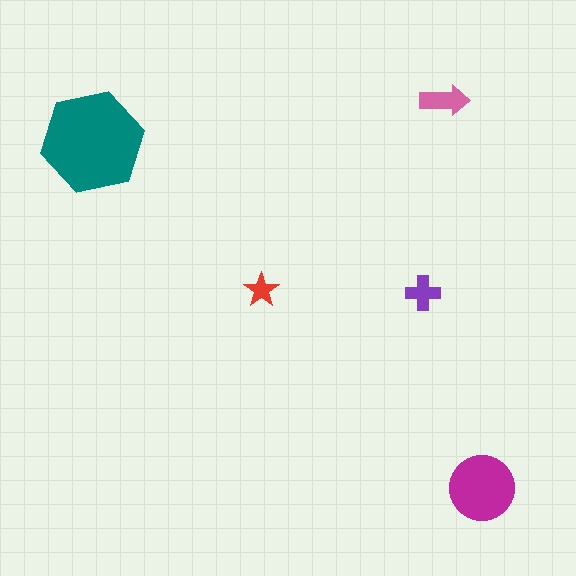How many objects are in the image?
There are 5 objects in the image.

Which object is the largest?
The teal hexagon.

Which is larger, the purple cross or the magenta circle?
The magenta circle.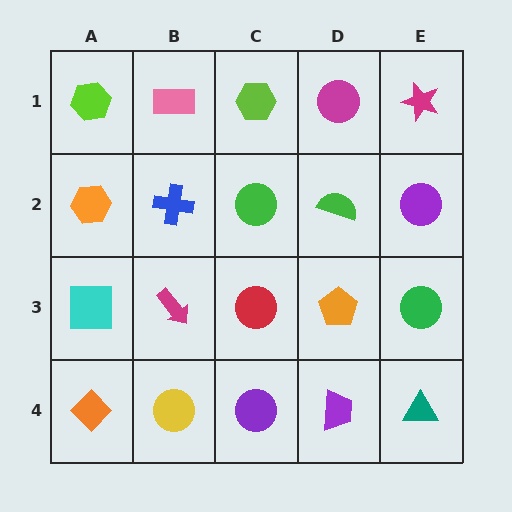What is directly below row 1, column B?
A blue cross.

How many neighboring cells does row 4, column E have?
2.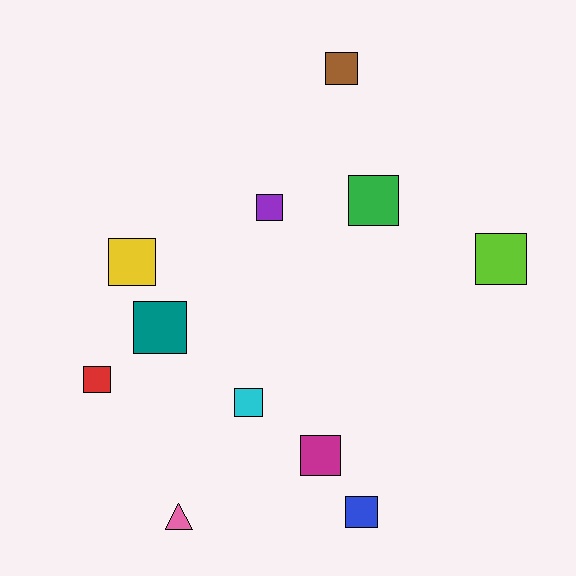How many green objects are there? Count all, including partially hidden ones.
There is 1 green object.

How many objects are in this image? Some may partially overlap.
There are 11 objects.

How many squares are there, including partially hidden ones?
There are 10 squares.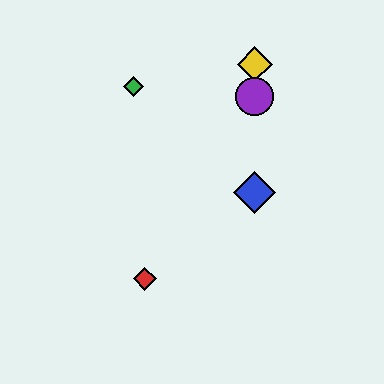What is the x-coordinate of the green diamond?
The green diamond is at x≈133.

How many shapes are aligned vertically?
3 shapes (the blue diamond, the yellow diamond, the purple circle) are aligned vertically.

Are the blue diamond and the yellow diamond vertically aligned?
Yes, both are at x≈255.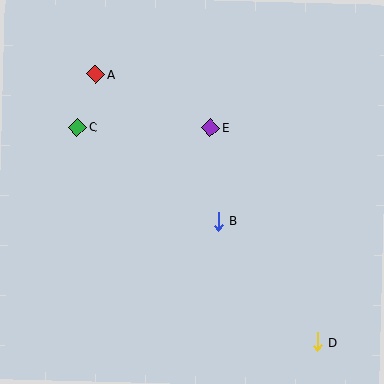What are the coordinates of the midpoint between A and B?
The midpoint between A and B is at (157, 148).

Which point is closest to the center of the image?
Point B at (218, 221) is closest to the center.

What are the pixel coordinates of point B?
Point B is at (218, 221).